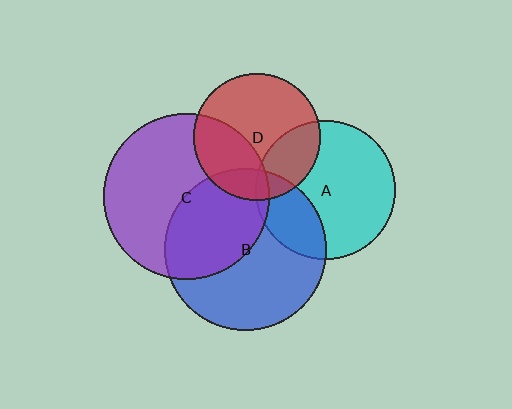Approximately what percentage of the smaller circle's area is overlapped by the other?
Approximately 25%.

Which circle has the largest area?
Circle C (purple).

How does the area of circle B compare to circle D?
Approximately 1.6 times.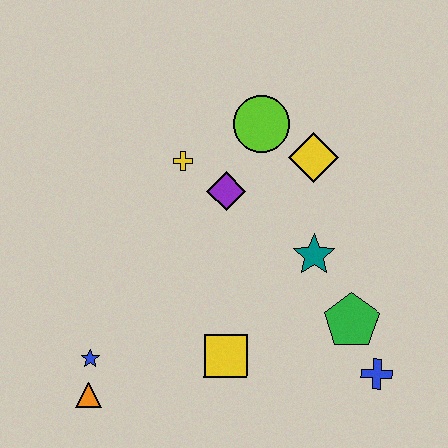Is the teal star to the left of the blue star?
No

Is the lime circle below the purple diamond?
No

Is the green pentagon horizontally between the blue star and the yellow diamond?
No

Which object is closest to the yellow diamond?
The lime circle is closest to the yellow diamond.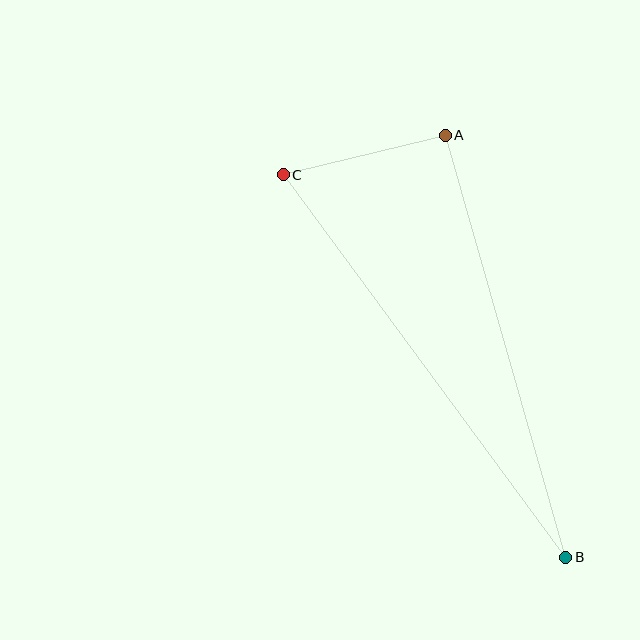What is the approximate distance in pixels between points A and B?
The distance between A and B is approximately 439 pixels.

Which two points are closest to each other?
Points A and C are closest to each other.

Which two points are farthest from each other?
Points B and C are farthest from each other.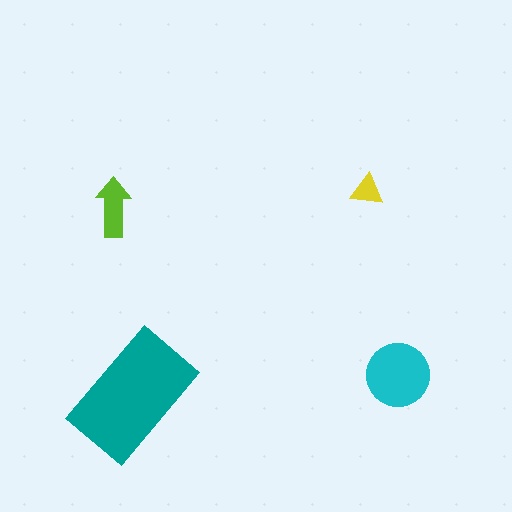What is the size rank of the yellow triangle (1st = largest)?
4th.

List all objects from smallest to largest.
The yellow triangle, the lime arrow, the cyan circle, the teal rectangle.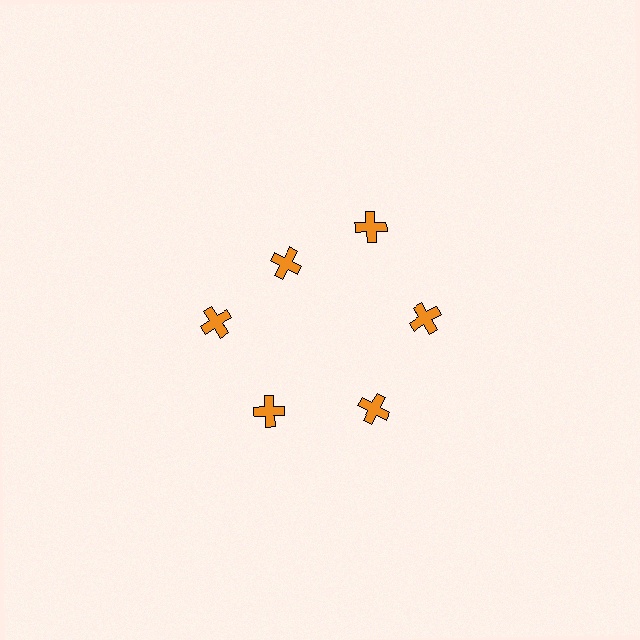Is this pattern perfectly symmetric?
No. The 6 orange crosses are arranged in a ring, but one element near the 11 o'clock position is pulled inward toward the center, breaking the 6-fold rotational symmetry.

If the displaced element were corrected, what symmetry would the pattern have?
It would have 6-fold rotational symmetry — the pattern would map onto itself every 60 degrees.